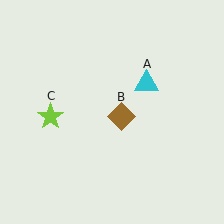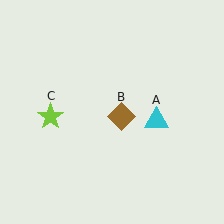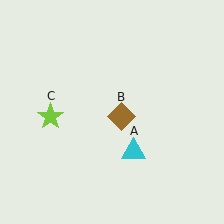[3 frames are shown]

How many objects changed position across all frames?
1 object changed position: cyan triangle (object A).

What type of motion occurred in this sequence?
The cyan triangle (object A) rotated clockwise around the center of the scene.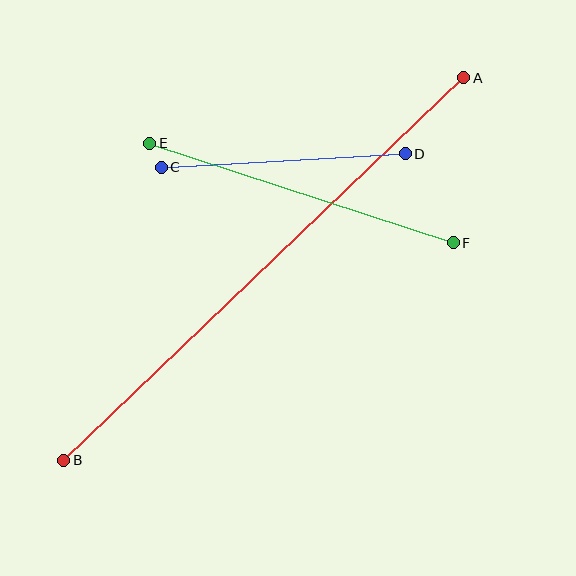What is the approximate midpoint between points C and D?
The midpoint is at approximately (283, 160) pixels.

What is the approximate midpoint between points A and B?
The midpoint is at approximately (264, 269) pixels.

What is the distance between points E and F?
The distance is approximately 319 pixels.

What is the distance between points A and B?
The distance is approximately 553 pixels.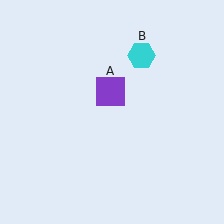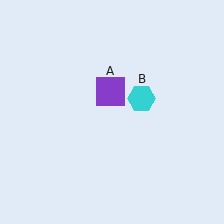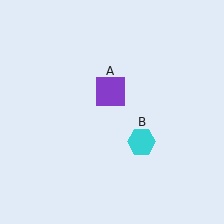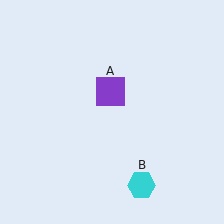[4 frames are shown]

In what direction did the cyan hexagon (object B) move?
The cyan hexagon (object B) moved down.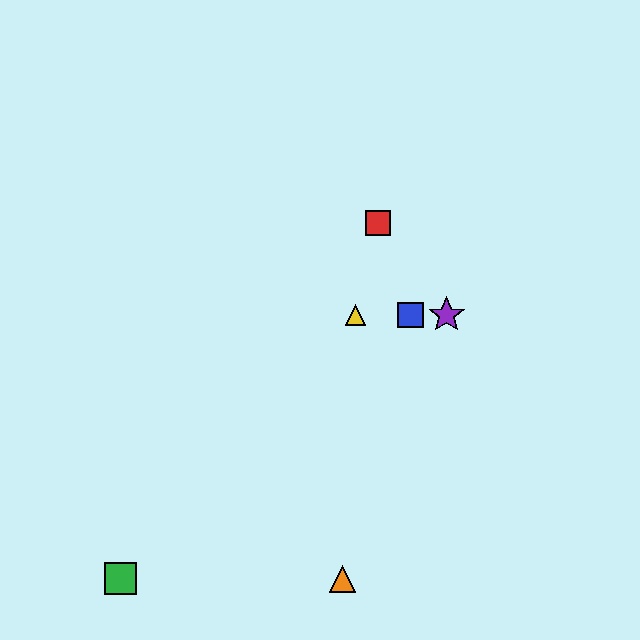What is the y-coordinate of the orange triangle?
The orange triangle is at y≈579.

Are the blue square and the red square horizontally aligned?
No, the blue square is at y≈315 and the red square is at y≈223.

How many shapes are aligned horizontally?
3 shapes (the blue square, the yellow triangle, the purple star) are aligned horizontally.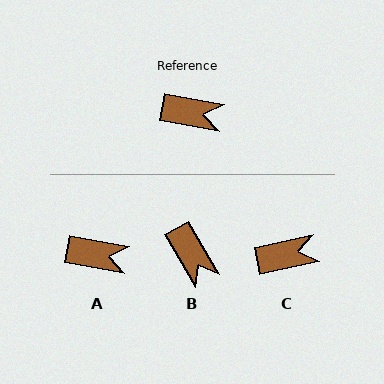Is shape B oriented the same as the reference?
No, it is off by about 50 degrees.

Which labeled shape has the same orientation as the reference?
A.